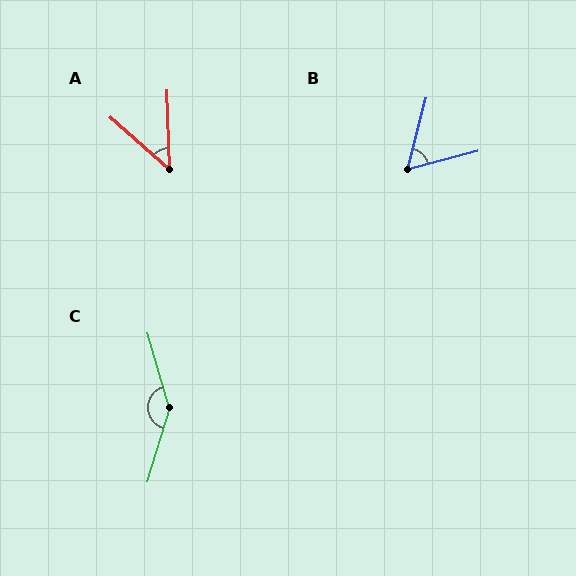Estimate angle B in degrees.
Approximately 61 degrees.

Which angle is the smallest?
A, at approximately 47 degrees.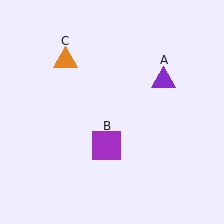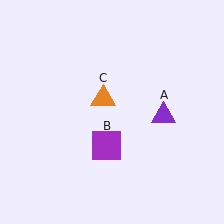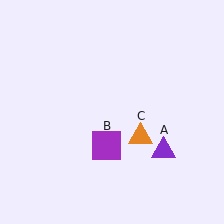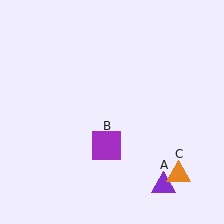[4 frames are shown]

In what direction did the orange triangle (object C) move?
The orange triangle (object C) moved down and to the right.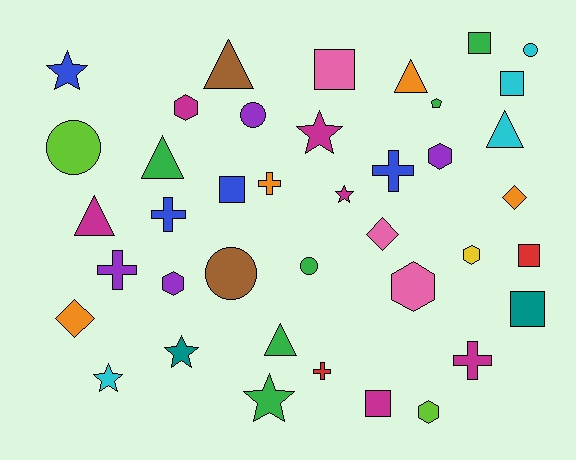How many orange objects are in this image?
There are 4 orange objects.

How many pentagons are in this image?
There is 1 pentagon.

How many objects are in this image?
There are 40 objects.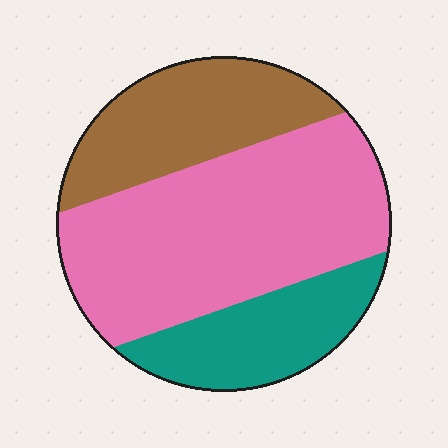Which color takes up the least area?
Teal, at roughly 20%.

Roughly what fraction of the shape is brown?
Brown covers 26% of the shape.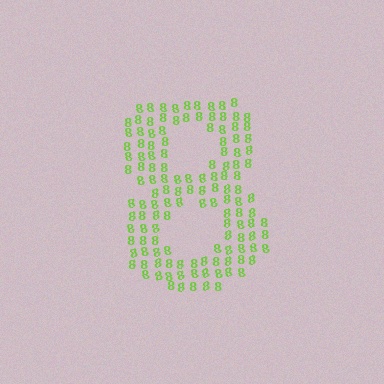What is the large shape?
The large shape is the digit 8.